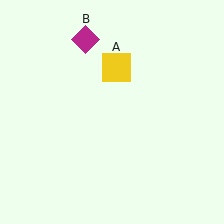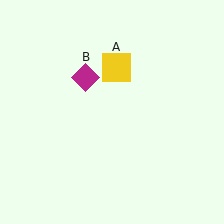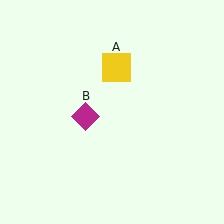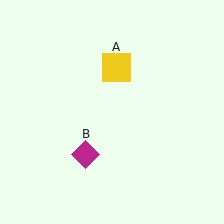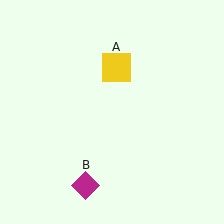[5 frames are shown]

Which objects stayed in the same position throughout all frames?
Yellow square (object A) remained stationary.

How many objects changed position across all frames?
1 object changed position: magenta diamond (object B).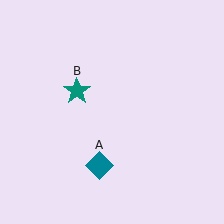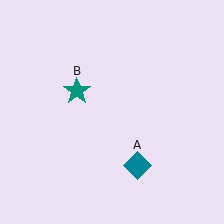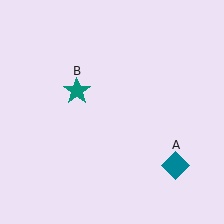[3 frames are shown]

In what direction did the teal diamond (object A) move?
The teal diamond (object A) moved right.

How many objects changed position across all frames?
1 object changed position: teal diamond (object A).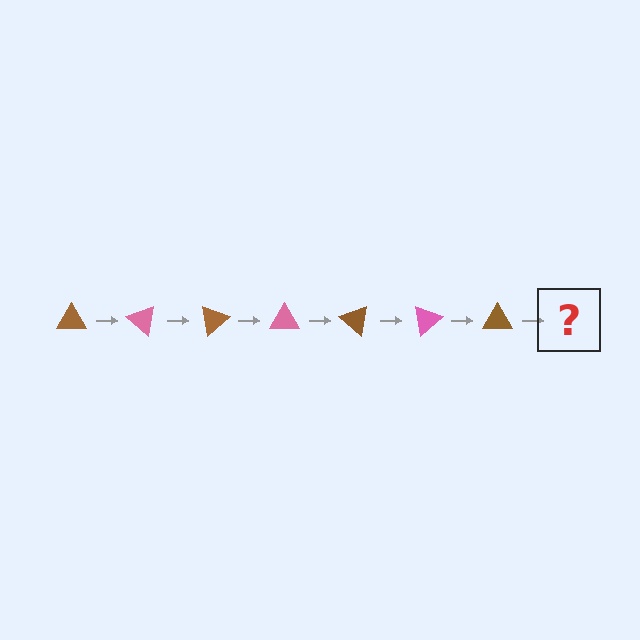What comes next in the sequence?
The next element should be a pink triangle, rotated 280 degrees from the start.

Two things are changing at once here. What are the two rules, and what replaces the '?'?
The two rules are that it rotates 40 degrees each step and the color cycles through brown and pink. The '?' should be a pink triangle, rotated 280 degrees from the start.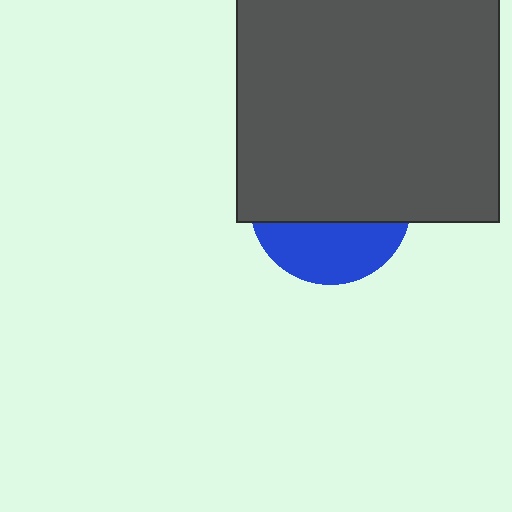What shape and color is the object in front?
The object in front is a dark gray rectangle.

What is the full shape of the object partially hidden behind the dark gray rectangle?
The partially hidden object is a blue circle.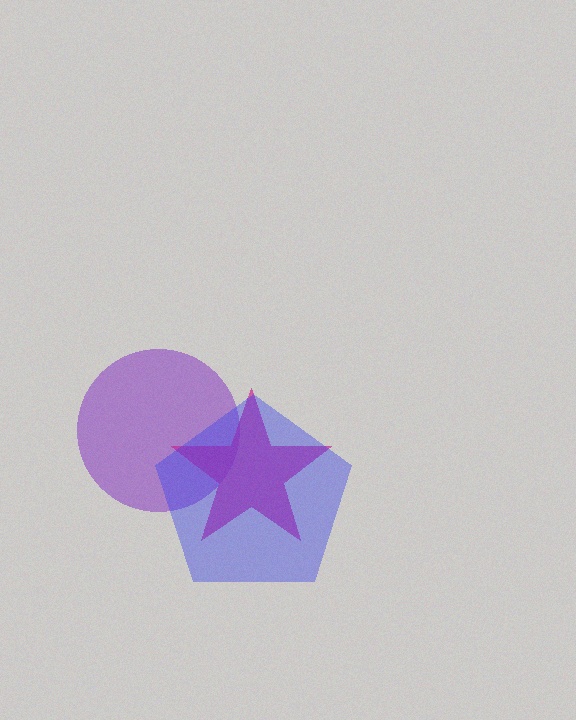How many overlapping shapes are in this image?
There are 3 overlapping shapes in the image.